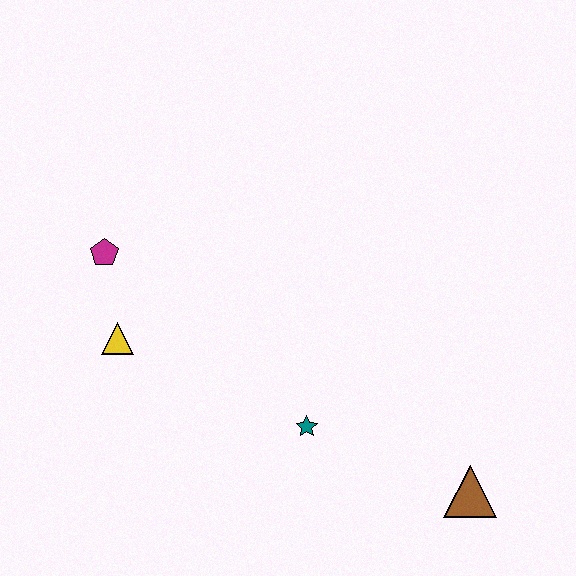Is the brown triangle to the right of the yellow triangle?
Yes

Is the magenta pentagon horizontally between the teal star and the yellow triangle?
No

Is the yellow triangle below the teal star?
No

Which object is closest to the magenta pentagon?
The yellow triangle is closest to the magenta pentagon.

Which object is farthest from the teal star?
The magenta pentagon is farthest from the teal star.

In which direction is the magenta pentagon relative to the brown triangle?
The magenta pentagon is to the left of the brown triangle.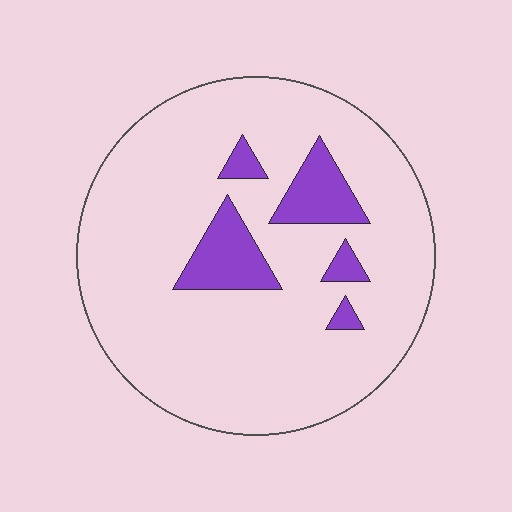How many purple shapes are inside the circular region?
5.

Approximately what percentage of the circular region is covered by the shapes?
Approximately 15%.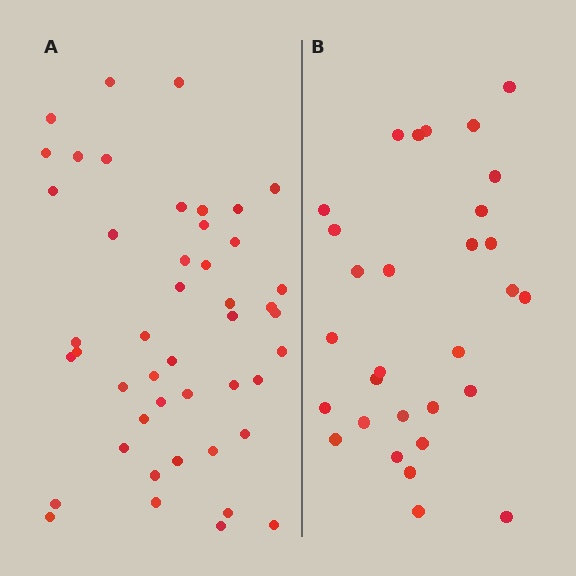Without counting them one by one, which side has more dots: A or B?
Region A (the left region) has more dots.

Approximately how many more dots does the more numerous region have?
Region A has approximately 15 more dots than region B.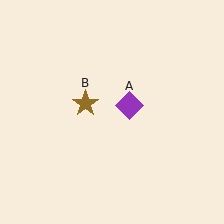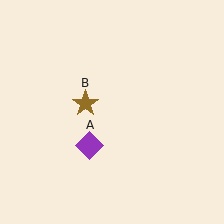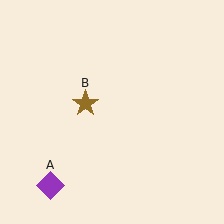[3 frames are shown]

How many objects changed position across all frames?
1 object changed position: purple diamond (object A).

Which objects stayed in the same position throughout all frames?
Brown star (object B) remained stationary.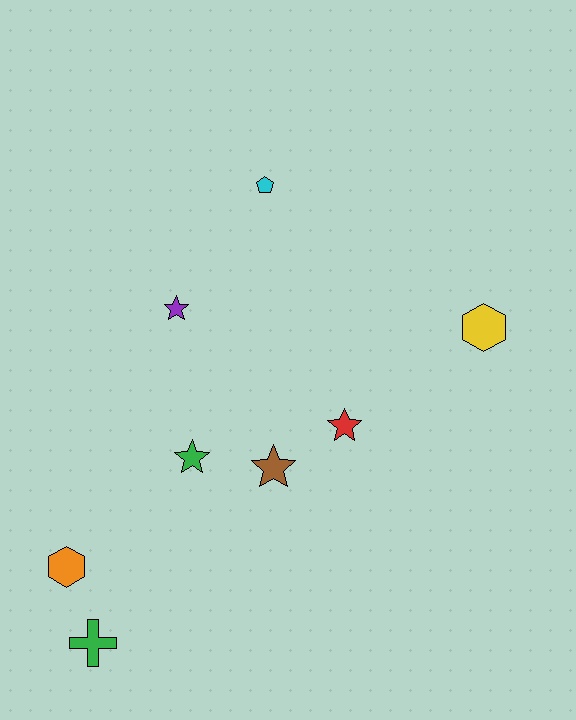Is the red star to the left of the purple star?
No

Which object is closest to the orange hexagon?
The green cross is closest to the orange hexagon.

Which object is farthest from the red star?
The green cross is farthest from the red star.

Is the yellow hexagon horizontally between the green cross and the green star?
No